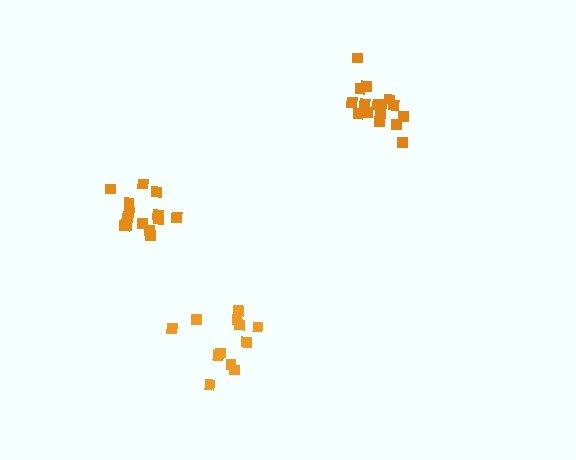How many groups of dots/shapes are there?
There are 3 groups.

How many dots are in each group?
Group 1: 16 dots, Group 2: 14 dots, Group 3: 12 dots (42 total).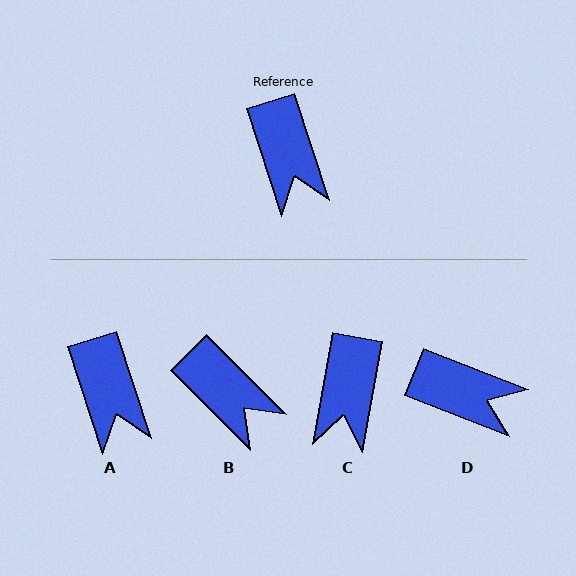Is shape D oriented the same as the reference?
No, it is off by about 51 degrees.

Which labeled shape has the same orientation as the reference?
A.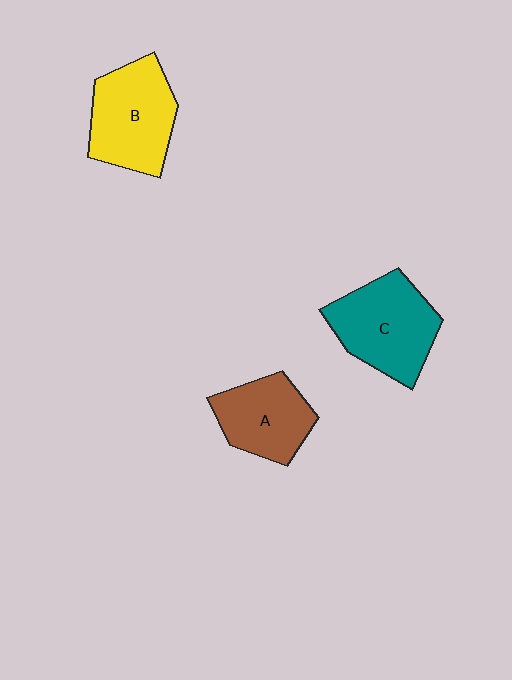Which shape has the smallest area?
Shape A (brown).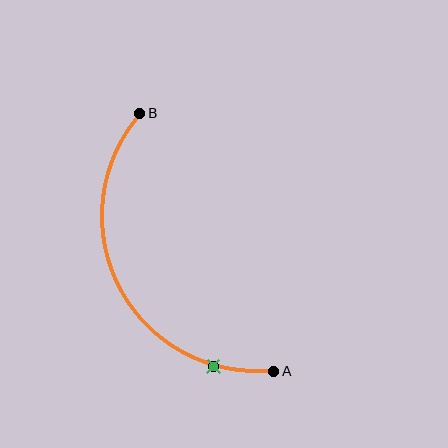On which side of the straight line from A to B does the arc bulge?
The arc bulges to the left of the straight line connecting A and B.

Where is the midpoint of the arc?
The arc midpoint is the point on the curve farthest from the straight line joining A and B. It sits to the left of that line.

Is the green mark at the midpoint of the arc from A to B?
No. The green mark lies on the arc but is closer to endpoint A. The arc midpoint would be at the point on the curve equidistant along the arc from both A and B.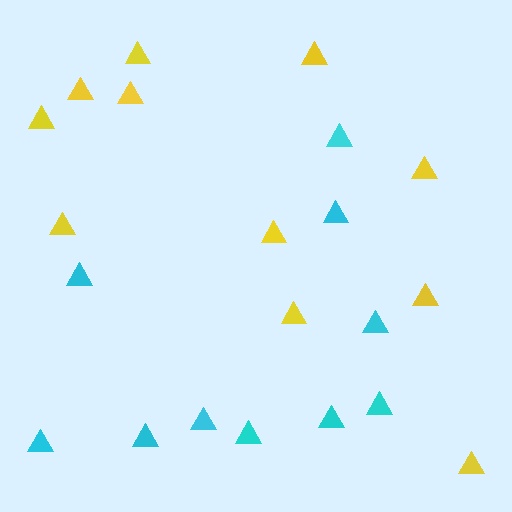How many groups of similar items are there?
There are 2 groups: one group of cyan triangles (10) and one group of yellow triangles (11).